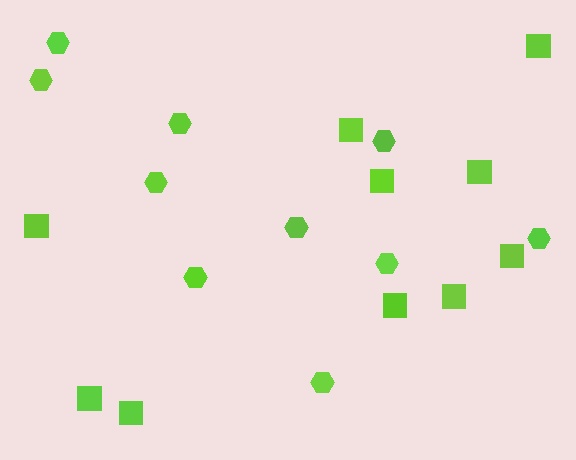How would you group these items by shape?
There are 2 groups: one group of hexagons (10) and one group of squares (10).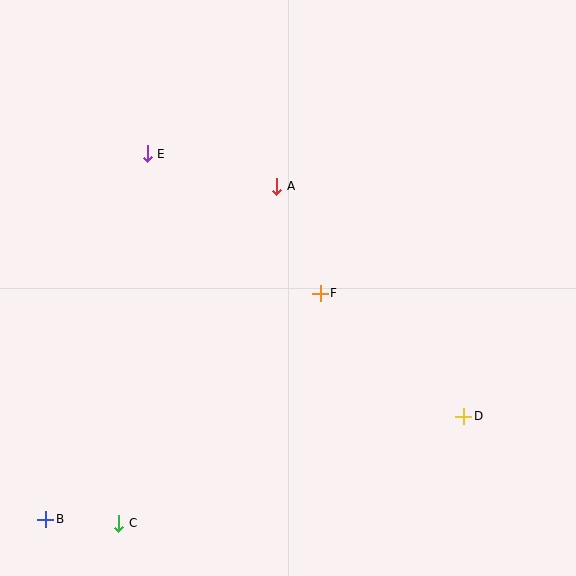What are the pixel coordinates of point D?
Point D is at (464, 416).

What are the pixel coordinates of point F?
Point F is at (320, 293).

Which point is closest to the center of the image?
Point F at (320, 293) is closest to the center.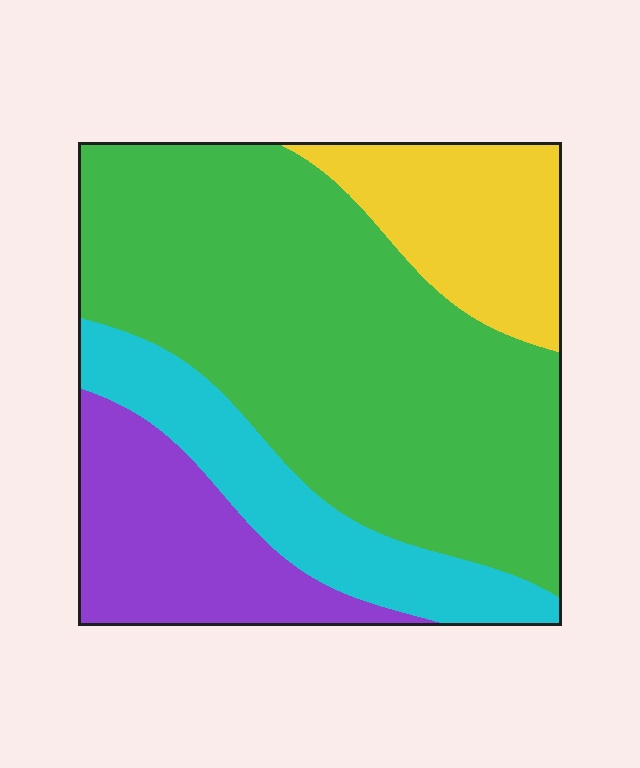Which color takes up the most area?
Green, at roughly 55%.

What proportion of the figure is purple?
Purple covers around 15% of the figure.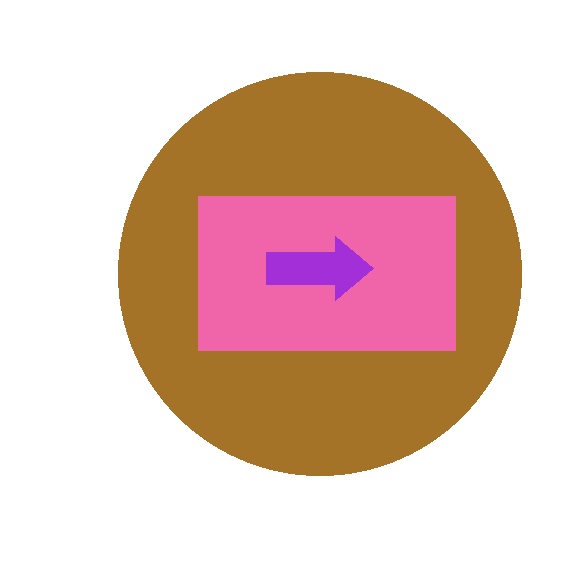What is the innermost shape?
The purple arrow.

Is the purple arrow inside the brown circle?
Yes.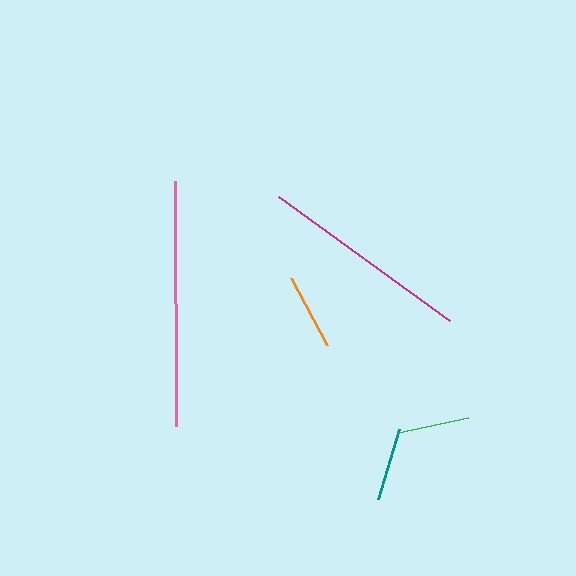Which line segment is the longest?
The pink line is the longest at approximately 245 pixels.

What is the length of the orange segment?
The orange segment is approximately 75 pixels long.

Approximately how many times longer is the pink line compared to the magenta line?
The pink line is approximately 1.2 times the length of the magenta line.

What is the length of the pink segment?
The pink segment is approximately 245 pixels long.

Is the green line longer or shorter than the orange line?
The orange line is longer than the green line.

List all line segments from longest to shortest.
From longest to shortest: pink, magenta, orange, teal, green.